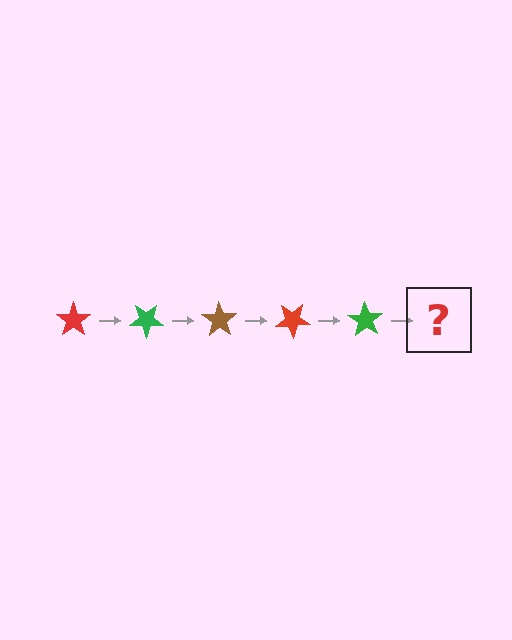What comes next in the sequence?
The next element should be a brown star, rotated 175 degrees from the start.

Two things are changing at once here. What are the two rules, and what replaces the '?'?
The two rules are that it rotates 35 degrees each step and the color cycles through red, green, and brown. The '?' should be a brown star, rotated 175 degrees from the start.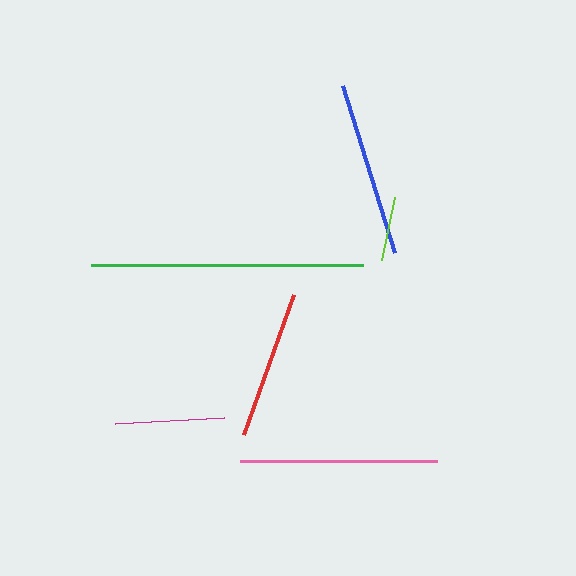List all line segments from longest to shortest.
From longest to shortest: green, pink, blue, red, magenta, lime.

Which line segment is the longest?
The green line is the longest at approximately 272 pixels.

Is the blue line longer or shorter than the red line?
The blue line is longer than the red line.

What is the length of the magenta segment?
The magenta segment is approximately 109 pixels long.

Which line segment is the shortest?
The lime line is the shortest at approximately 64 pixels.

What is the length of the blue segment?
The blue segment is approximately 175 pixels long.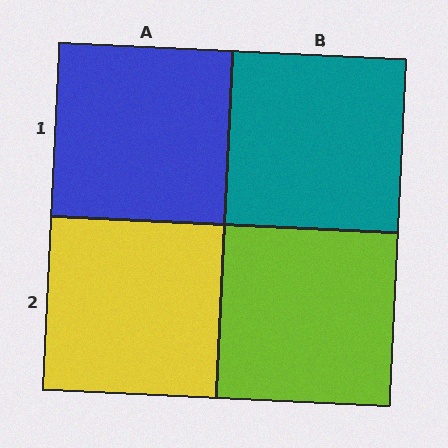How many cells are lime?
1 cell is lime.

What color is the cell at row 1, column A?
Blue.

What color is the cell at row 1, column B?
Teal.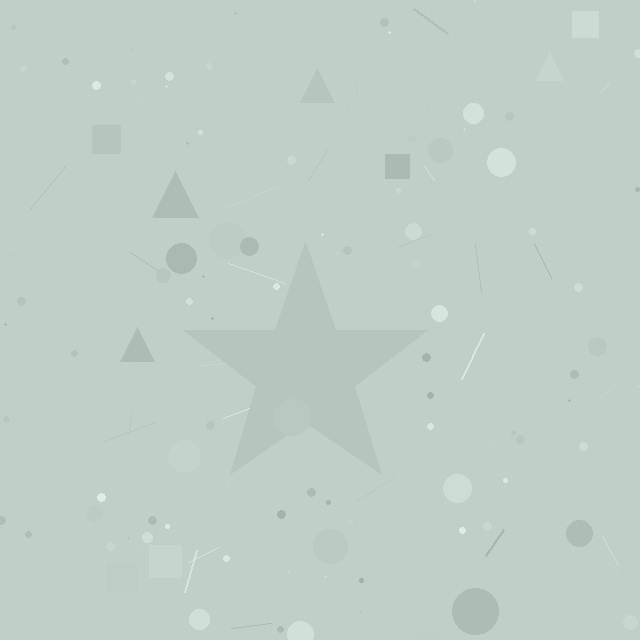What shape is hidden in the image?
A star is hidden in the image.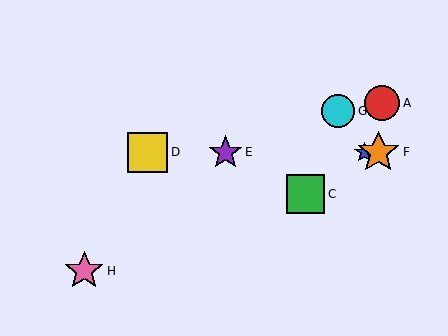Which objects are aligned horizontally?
Objects B, D, E, F are aligned horizontally.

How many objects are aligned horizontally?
4 objects (B, D, E, F) are aligned horizontally.